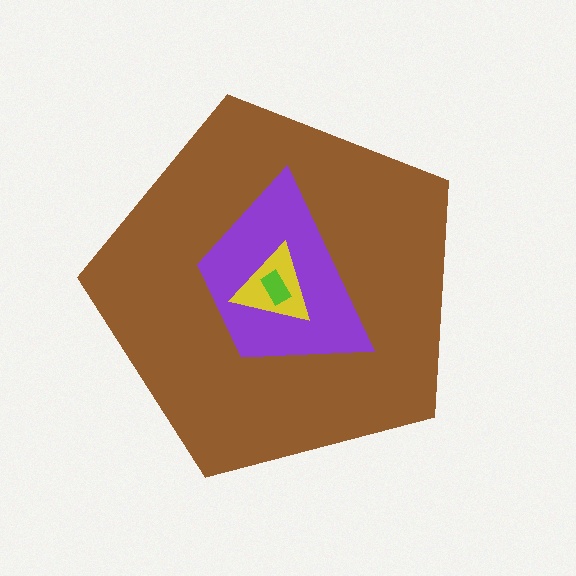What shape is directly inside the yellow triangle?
The lime rectangle.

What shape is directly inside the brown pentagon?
The purple trapezoid.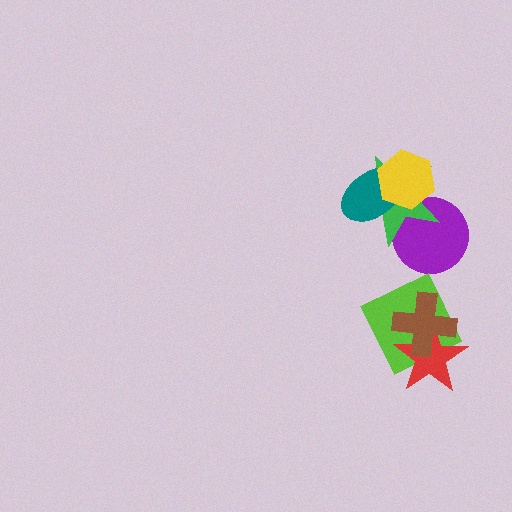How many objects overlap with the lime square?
2 objects overlap with the lime square.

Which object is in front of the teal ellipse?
The yellow hexagon is in front of the teal ellipse.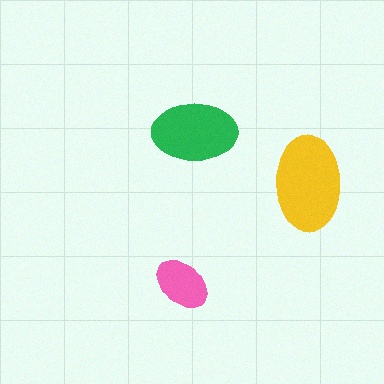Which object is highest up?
The green ellipse is topmost.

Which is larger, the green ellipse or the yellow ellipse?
The yellow one.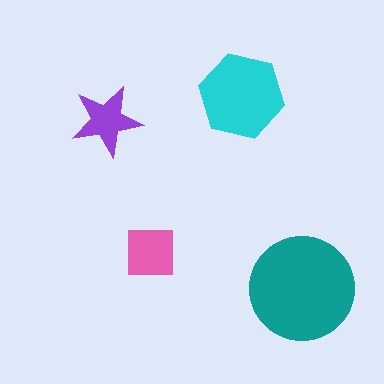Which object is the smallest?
The purple star.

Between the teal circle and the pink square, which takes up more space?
The teal circle.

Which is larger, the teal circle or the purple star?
The teal circle.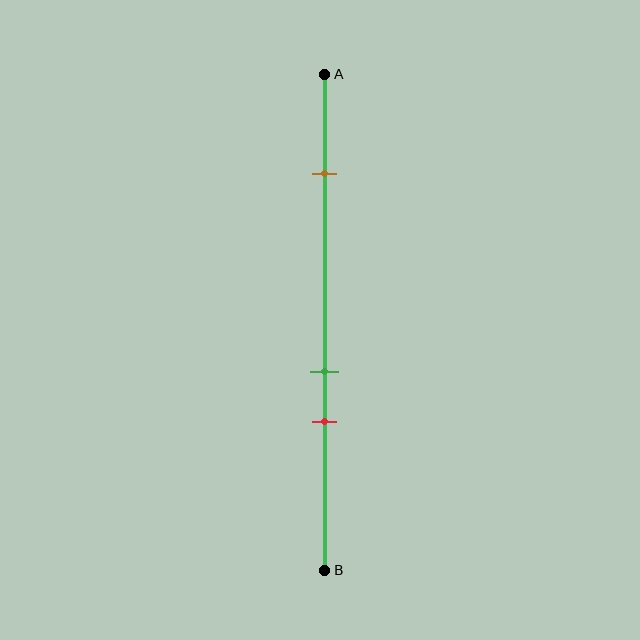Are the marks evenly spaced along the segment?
No, the marks are not evenly spaced.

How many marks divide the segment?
There are 3 marks dividing the segment.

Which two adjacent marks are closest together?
The green and red marks are the closest adjacent pair.